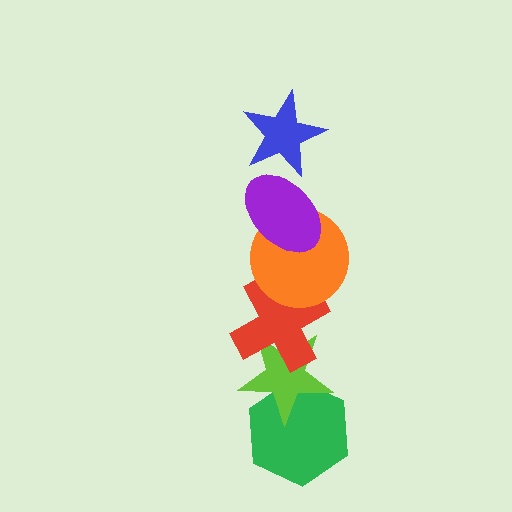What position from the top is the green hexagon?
The green hexagon is 6th from the top.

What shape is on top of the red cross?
The orange circle is on top of the red cross.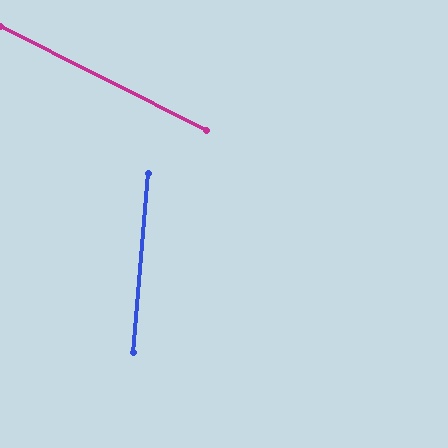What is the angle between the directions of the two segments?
Approximately 68 degrees.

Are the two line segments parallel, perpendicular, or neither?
Neither parallel nor perpendicular — they differ by about 68°.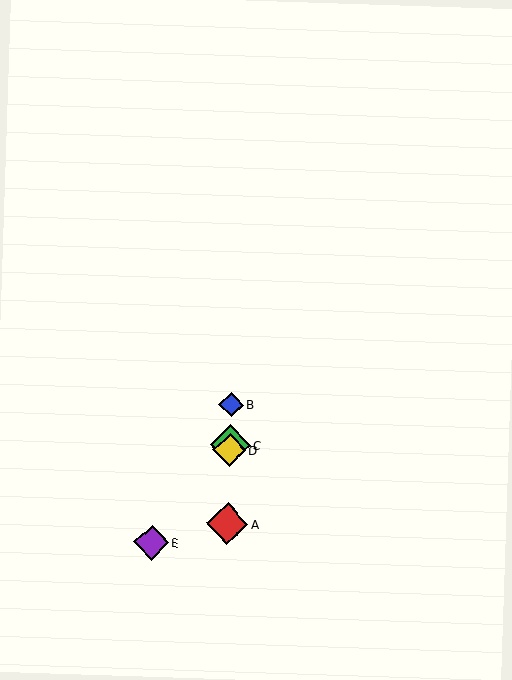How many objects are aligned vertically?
4 objects (A, B, C, D) are aligned vertically.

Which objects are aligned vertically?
Objects A, B, C, D are aligned vertically.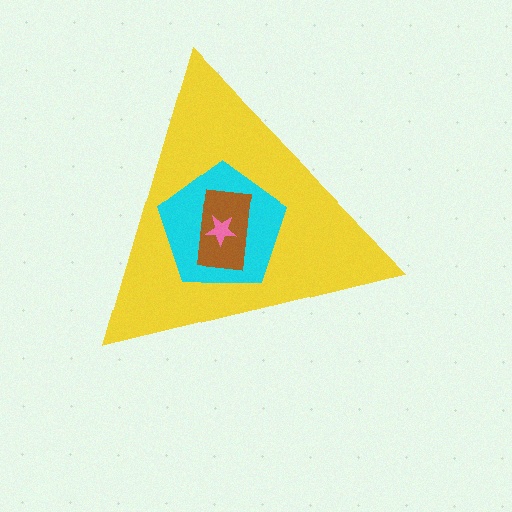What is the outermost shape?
The yellow triangle.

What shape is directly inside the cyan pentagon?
The brown rectangle.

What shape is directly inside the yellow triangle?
The cyan pentagon.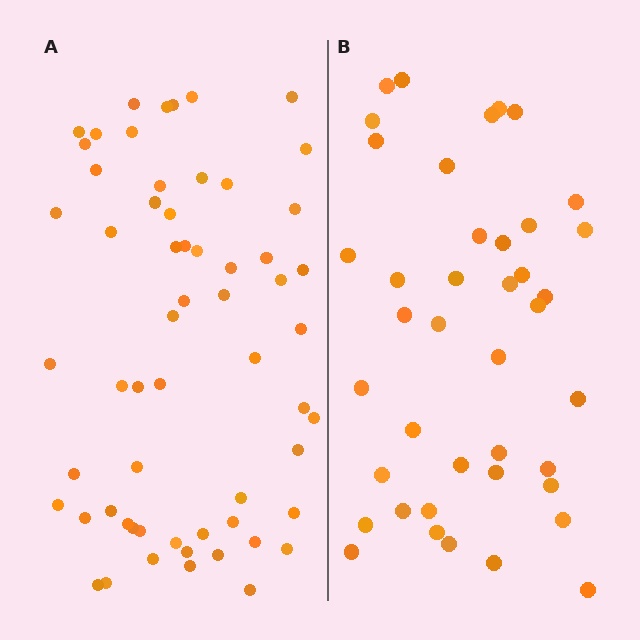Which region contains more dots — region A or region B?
Region A (the left region) has more dots.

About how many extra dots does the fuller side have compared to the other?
Region A has approximately 20 more dots than region B.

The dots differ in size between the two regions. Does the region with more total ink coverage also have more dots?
No. Region B has more total ink coverage because its dots are larger, but region A actually contains more individual dots. Total area can be misleading — the number of items is what matters here.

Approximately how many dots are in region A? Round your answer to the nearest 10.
About 60 dots.